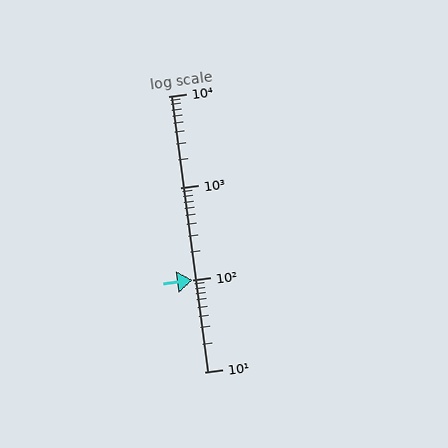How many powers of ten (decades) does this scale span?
The scale spans 3 decades, from 10 to 10000.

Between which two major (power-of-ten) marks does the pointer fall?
The pointer is between 100 and 1000.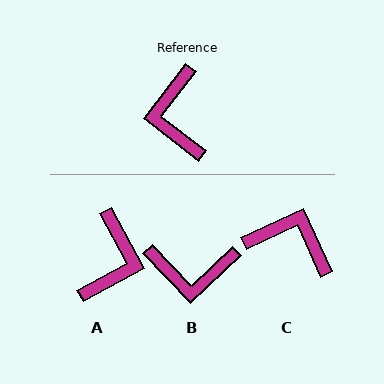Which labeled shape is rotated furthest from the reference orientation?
A, about 156 degrees away.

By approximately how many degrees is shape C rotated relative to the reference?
Approximately 118 degrees clockwise.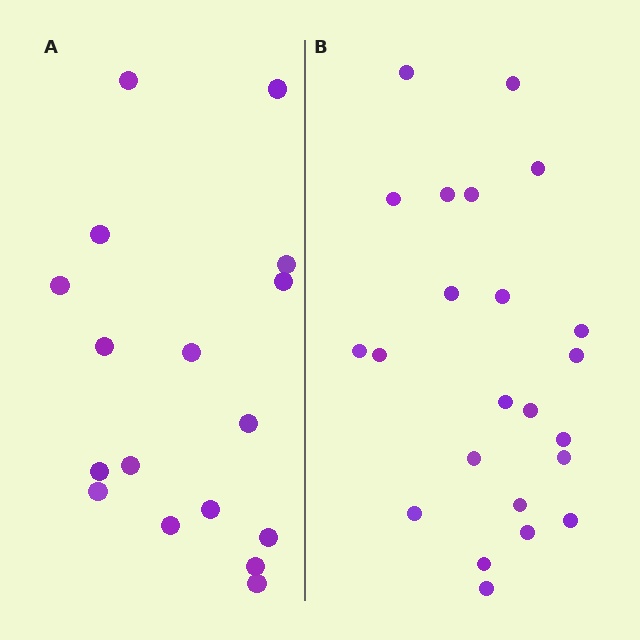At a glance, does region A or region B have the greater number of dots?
Region B (the right region) has more dots.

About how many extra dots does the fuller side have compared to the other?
Region B has about 6 more dots than region A.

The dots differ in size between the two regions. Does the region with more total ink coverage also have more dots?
No. Region A has more total ink coverage because its dots are larger, but region B actually contains more individual dots. Total area can be misleading — the number of items is what matters here.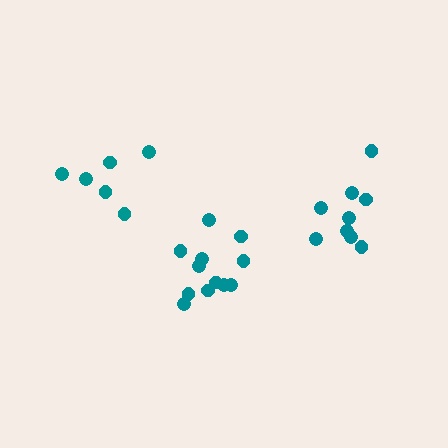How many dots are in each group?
Group 1: 9 dots, Group 2: 12 dots, Group 3: 6 dots (27 total).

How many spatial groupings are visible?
There are 3 spatial groupings.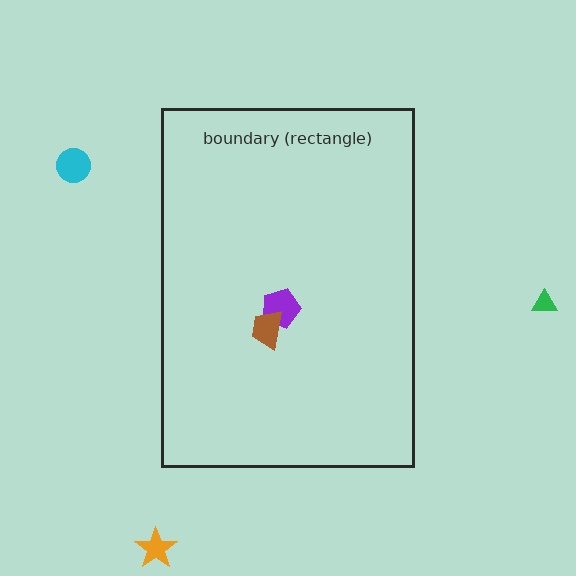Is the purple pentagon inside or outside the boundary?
Inside.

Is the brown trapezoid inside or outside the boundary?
Inside.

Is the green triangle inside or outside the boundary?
Outside.